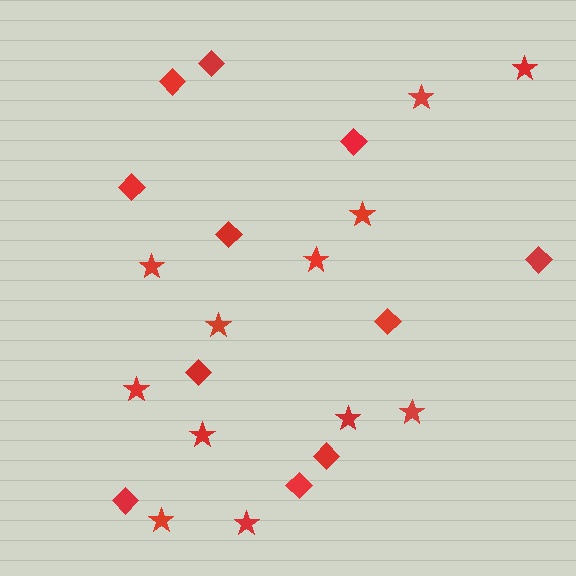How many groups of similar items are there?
There are 2 groups: one group of stars (12) and one group of diamonds (11).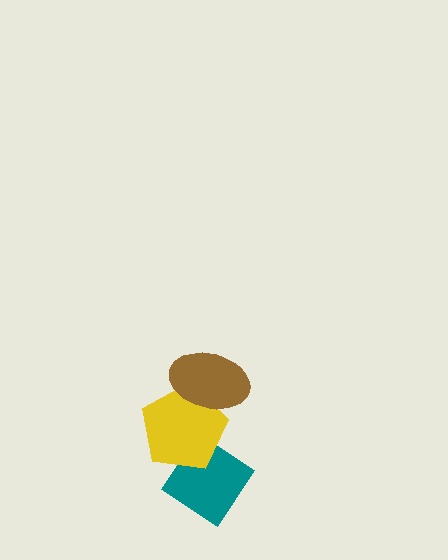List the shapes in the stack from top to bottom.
From top to bottom: the brown ellipse, the yellow pentagon, the teal diamond.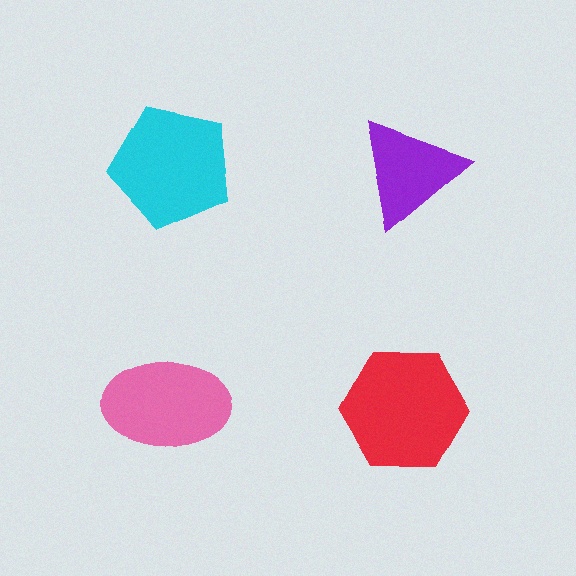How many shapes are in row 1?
2 shapes.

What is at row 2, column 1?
A pink ellipse.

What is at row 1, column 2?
A purple triangle.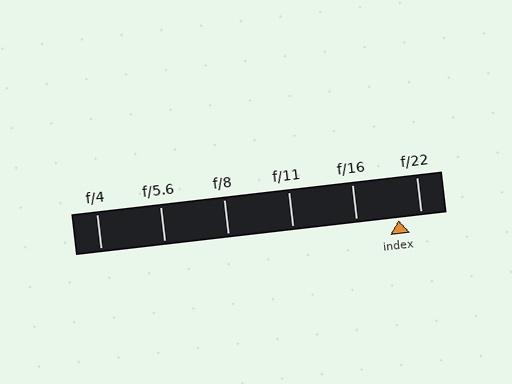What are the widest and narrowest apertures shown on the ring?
The widest aperture shown is f/4 and the narrowest is f/22.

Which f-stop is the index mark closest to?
The index mark is closest to f/22.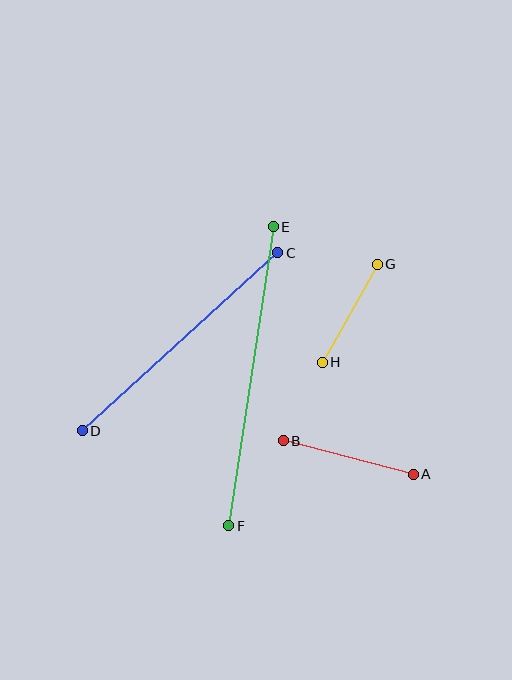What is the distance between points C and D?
The distance is approximately 265 pixels.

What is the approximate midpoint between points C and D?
The midpoint is at approximately (180, 342) pixels.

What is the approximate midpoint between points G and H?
The midpoint is at approximately (350, 313) pixels.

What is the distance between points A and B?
The distance is approximately 134 pixels.